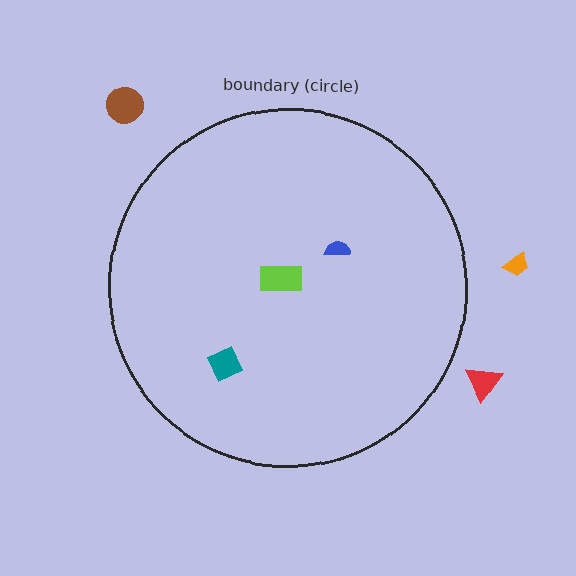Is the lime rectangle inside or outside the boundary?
Inside.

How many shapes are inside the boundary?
3 inside, 3 outside.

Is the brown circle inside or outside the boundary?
Outside.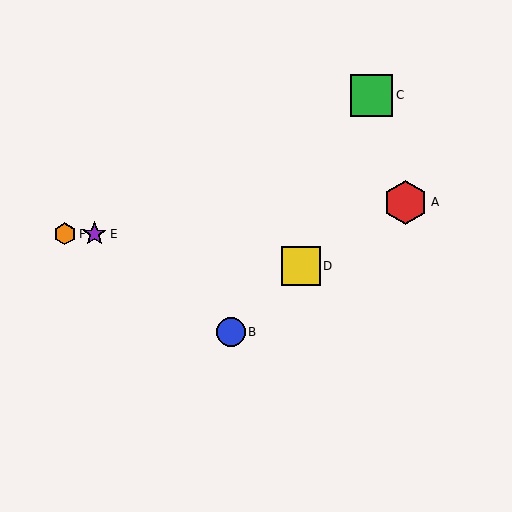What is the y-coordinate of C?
Object C is at y≈95.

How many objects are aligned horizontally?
2 objects (E, F) are aligned horizontally.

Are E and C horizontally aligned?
No, E is at y≈234 and C is at y≈95.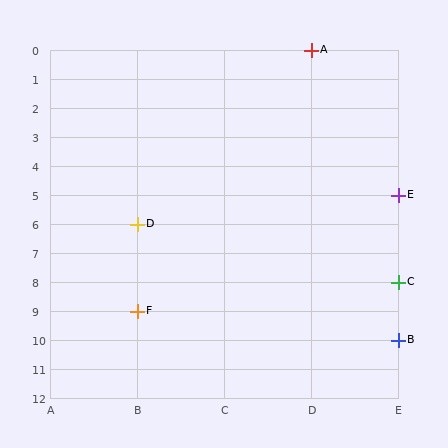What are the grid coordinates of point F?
Point F is at grid coordinates (B, 9).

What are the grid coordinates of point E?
Point E is at grid coordinates (E, 5).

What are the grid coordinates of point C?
Point C is at grid coordinates (E, 8).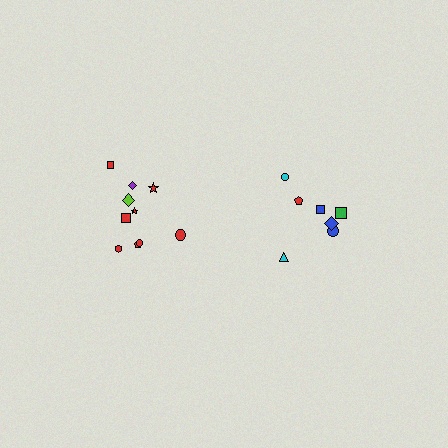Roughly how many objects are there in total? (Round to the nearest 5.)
Roughly 15 objects in total.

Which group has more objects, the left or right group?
The left group.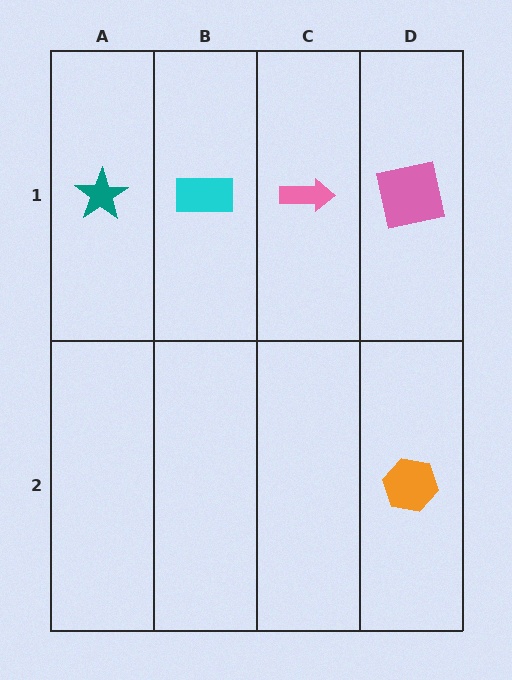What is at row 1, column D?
A pink square.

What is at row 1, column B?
A cyan rectangle.